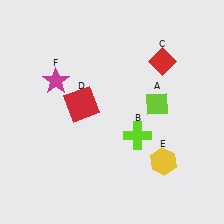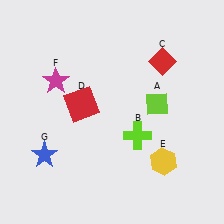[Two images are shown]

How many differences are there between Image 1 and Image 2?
There is 1 difference between the two images.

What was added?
A blue star (G) was added in Image 2.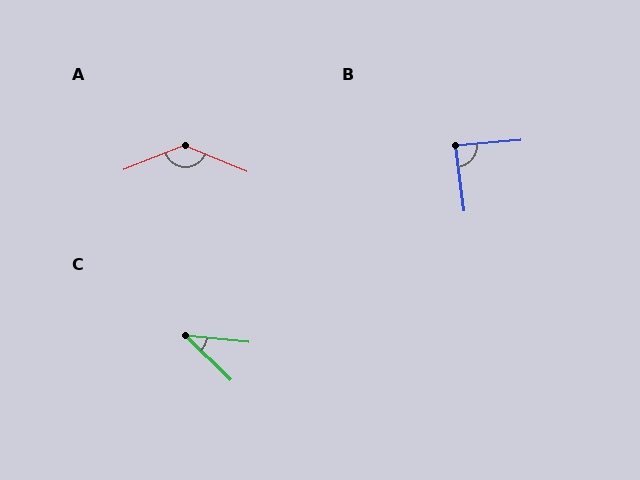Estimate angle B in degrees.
Approximately 87 degrees.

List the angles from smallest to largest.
C (39°), B (87°), A (136°).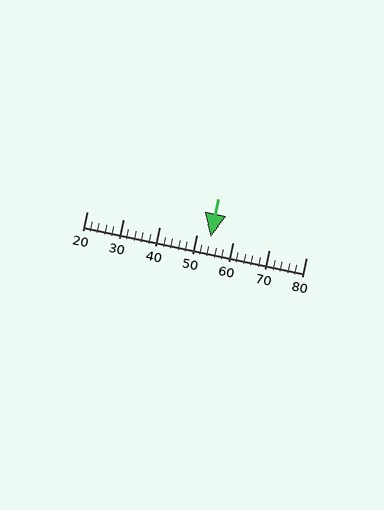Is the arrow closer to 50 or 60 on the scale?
The arrow is closer to 50.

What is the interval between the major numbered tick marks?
The major tick marks are spaced 10 units apart.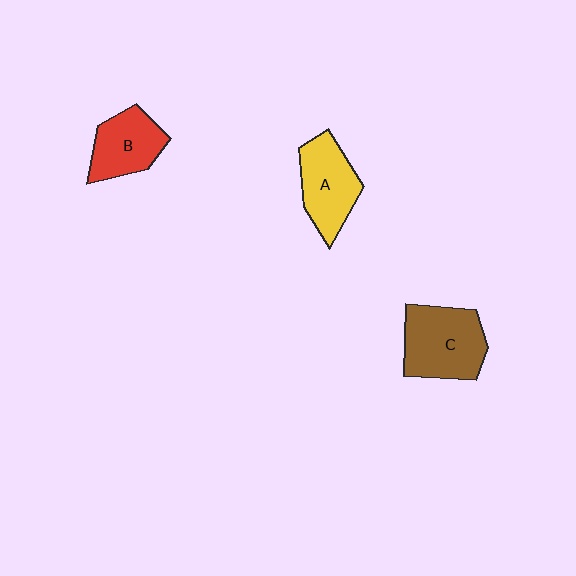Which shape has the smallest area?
Shape B (red).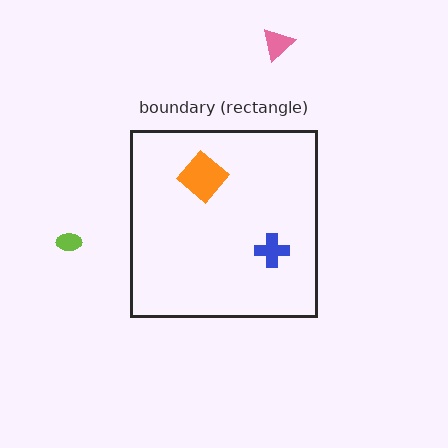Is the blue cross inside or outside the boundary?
Inside.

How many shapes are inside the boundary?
2 inside, 2 outside.